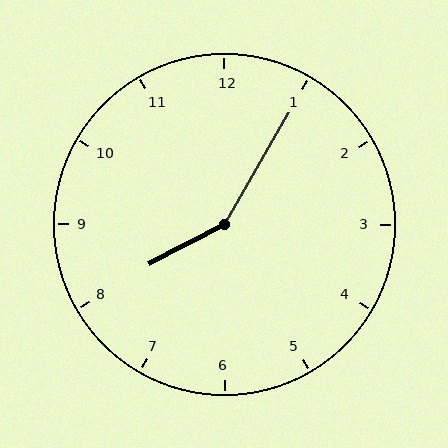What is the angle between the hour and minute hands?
Approximately 148 degrees.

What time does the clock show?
8:05.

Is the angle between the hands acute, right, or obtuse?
It is obtuse.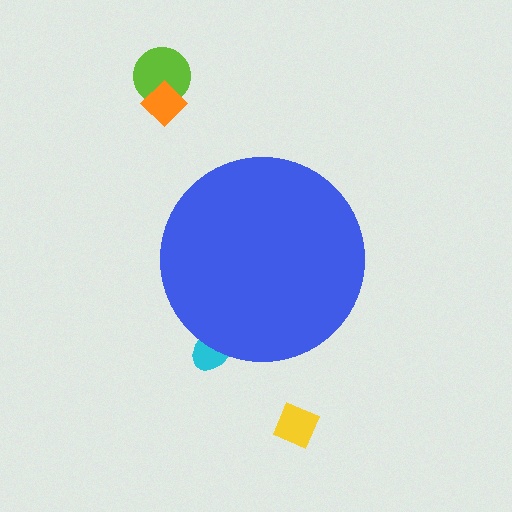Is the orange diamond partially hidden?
No, the orange diamond is fully visible.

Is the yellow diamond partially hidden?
No, the yellow diamond is fully visible.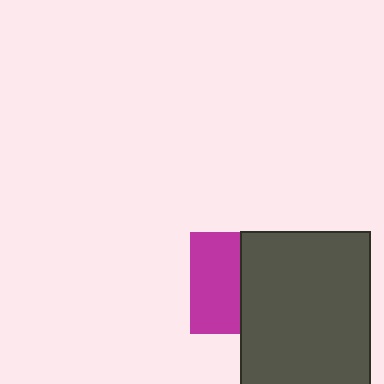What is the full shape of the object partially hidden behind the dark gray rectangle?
The partially hidden object is a magenta square.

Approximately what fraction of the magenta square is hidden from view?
Roughly 52% of the magenta square is hidden behind the dark gray rectangle.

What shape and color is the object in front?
The object in front is a dark gray rectangle.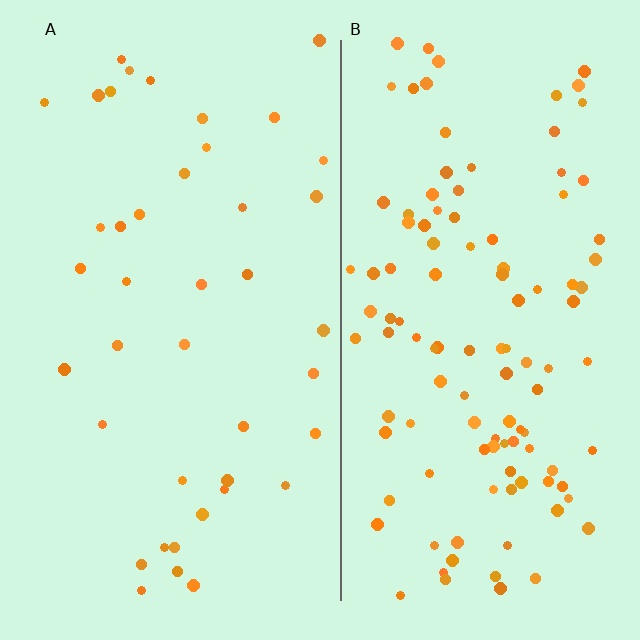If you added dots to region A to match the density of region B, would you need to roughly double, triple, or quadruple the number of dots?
Approximately triple.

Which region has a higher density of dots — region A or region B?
B (the right).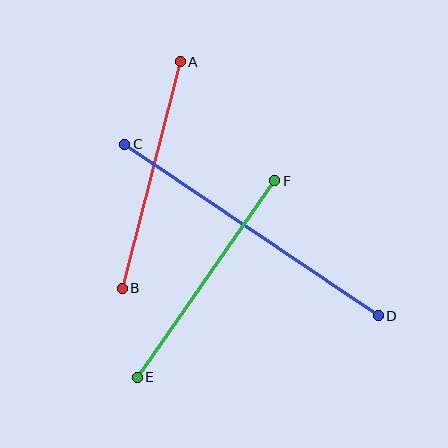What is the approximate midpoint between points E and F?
The midpoint is at approximately (206, 279) pixels.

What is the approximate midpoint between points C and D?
The midpoint is at approximately (251, 230) pixels.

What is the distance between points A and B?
The distance is approximately 234 pixels.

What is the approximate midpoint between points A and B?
The midpoint is at approximately (151, 175) pixels.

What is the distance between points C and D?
The distance is approximately 306 pixels.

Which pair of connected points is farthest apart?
Points C and D are farthest apart.